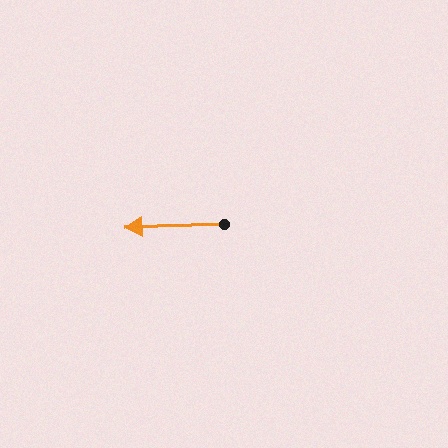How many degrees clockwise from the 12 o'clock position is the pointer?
Approximately 268 degrees.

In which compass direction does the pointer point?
West.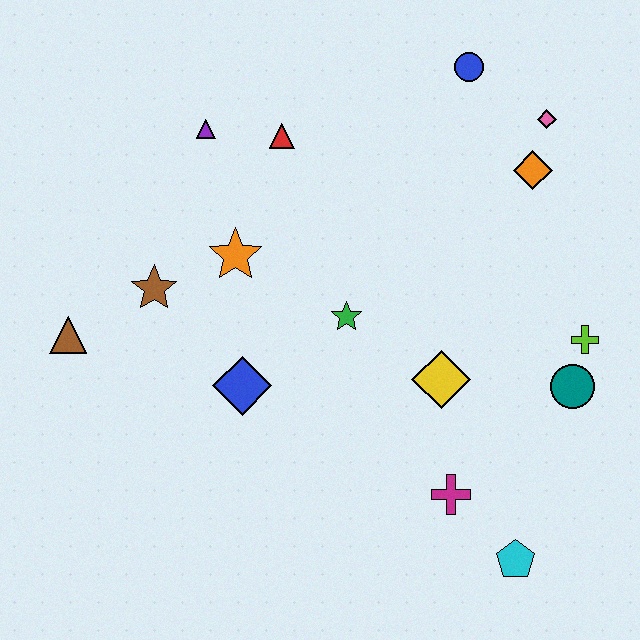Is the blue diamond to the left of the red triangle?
Yes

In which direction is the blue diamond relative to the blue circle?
The blue diamond is below the blue circle.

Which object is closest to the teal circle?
The lime cross is closest to the teal circle.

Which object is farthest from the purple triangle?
The cyan pentagon is farthest from the purple triangle.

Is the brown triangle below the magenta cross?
No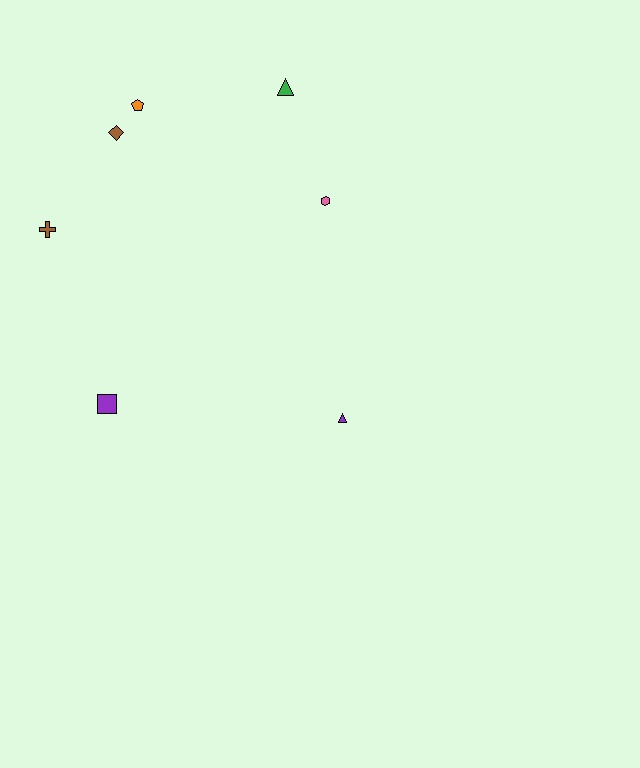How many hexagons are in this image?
There is 1 hexagon.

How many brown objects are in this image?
There are 2 brown objects.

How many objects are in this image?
There are 7 objects.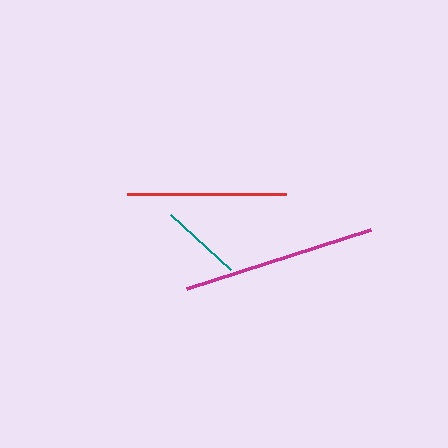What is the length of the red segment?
The red segment is approximately 159 pixels long.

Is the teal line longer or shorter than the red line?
The red line is longer than the teal line.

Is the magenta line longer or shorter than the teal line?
The magenta line is longer than the teal line.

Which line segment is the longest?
The magenta line is the longest at approximately 193 pixels.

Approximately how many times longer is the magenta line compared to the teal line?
The magenta line is approximately 2.4 times the length of the teal line.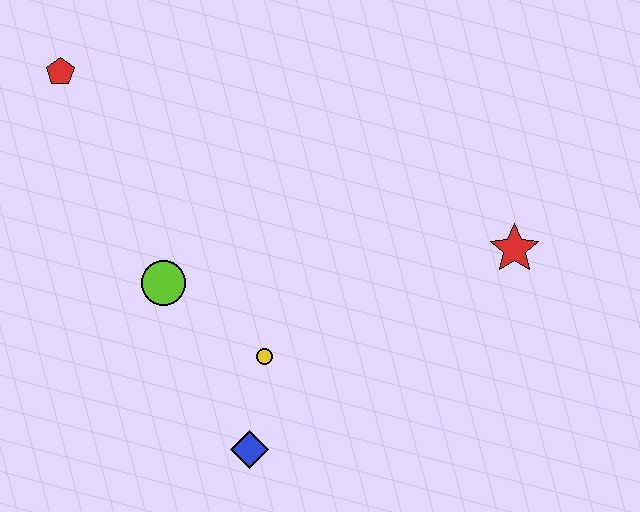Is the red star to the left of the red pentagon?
No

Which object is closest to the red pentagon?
The lime circle is closest to the red pentagon.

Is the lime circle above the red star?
No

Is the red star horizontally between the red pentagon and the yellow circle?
No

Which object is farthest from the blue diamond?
The red pentagon is farthest from the blue diamond.